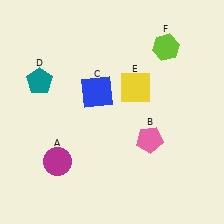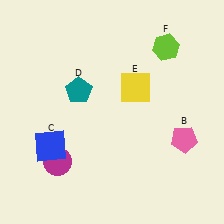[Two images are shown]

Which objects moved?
The objects that moved are: the pink pentagon (B), the blue square (C), the teal pentagon (D).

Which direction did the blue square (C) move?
The blue square (C) moved down.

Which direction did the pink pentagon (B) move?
The pink pentagon (B) moved right.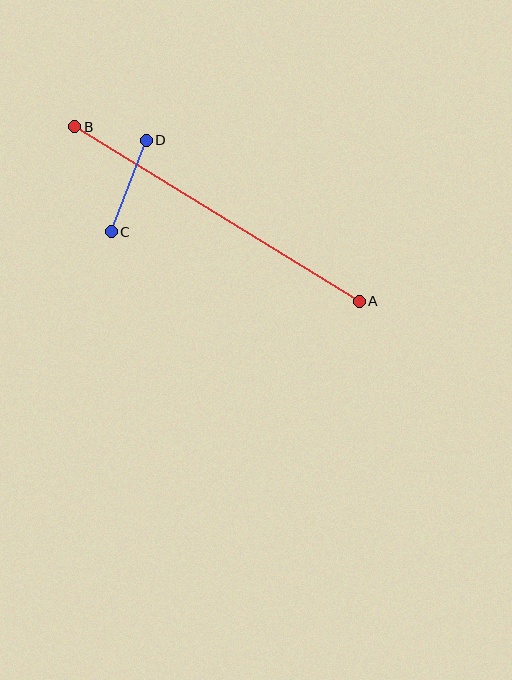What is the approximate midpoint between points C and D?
The midpoint is at approximately (129, 186) pixels.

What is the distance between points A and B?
The distance is approximately 334 pixels.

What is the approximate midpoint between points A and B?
The midpoint is at approximately (217, 214) pixels.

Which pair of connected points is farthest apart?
Points A and B are farthest apart.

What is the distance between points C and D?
The distance is approximately 98 pixels.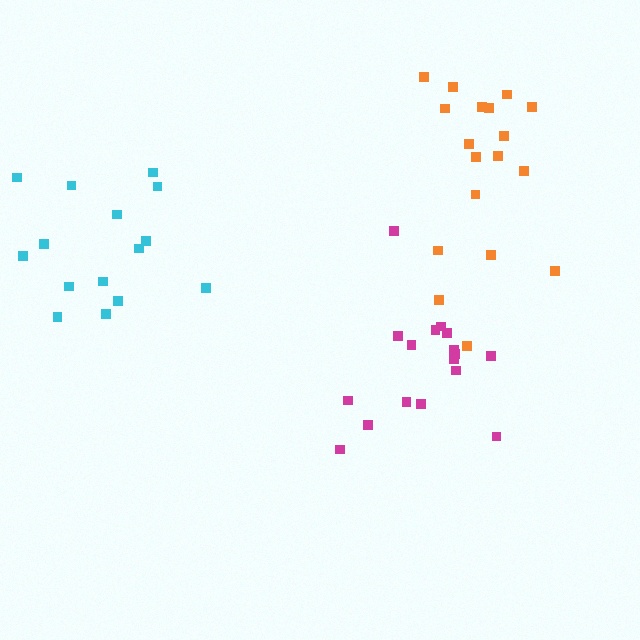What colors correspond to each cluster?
The clusters are colored: cyan, magenta, orange.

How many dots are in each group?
Group 1: 15 dots, Group 2: 17 dots, Group 3: 18 dots (50 total).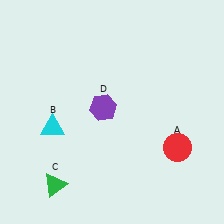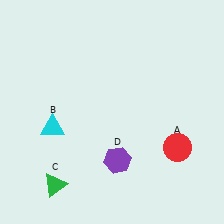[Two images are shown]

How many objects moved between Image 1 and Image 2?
1 object moved between the two images.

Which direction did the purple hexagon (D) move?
The purple hexagon (D) moved down.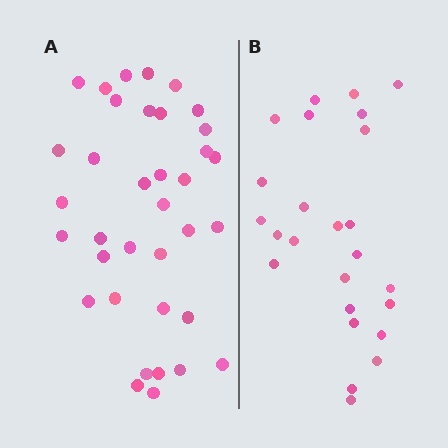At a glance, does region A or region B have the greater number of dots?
Region A (the left region) has more dots.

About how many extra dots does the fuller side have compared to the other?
Region A has roughly 12 or so more dots than region B.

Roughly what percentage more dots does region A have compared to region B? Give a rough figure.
About 45% more.